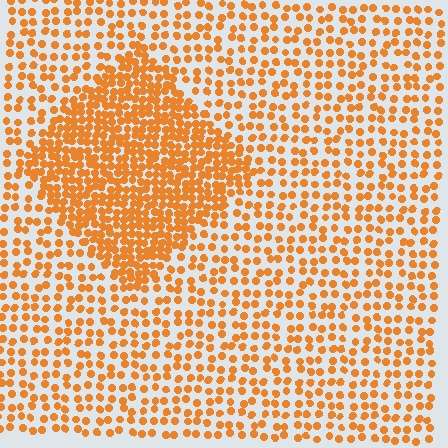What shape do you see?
I see a diamond.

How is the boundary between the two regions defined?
The boundary is defined by a change in element density (approximately 2.1x ratio). All elements are the same color, size, and shape.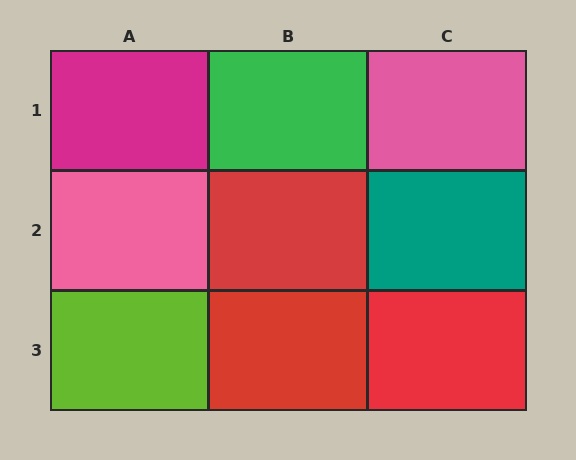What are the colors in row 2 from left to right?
Pink, red, teal.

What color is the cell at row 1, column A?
Magenta.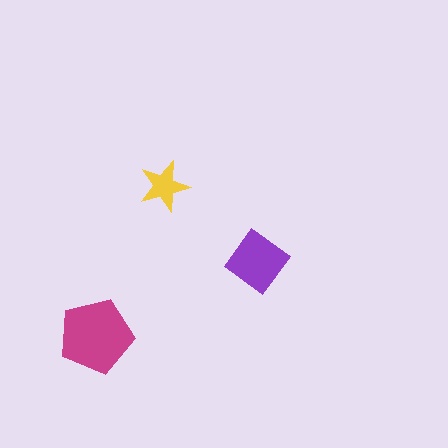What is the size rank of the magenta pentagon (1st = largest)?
1st.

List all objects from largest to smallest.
The magenta pentagon, the purple diamond, the yellow star.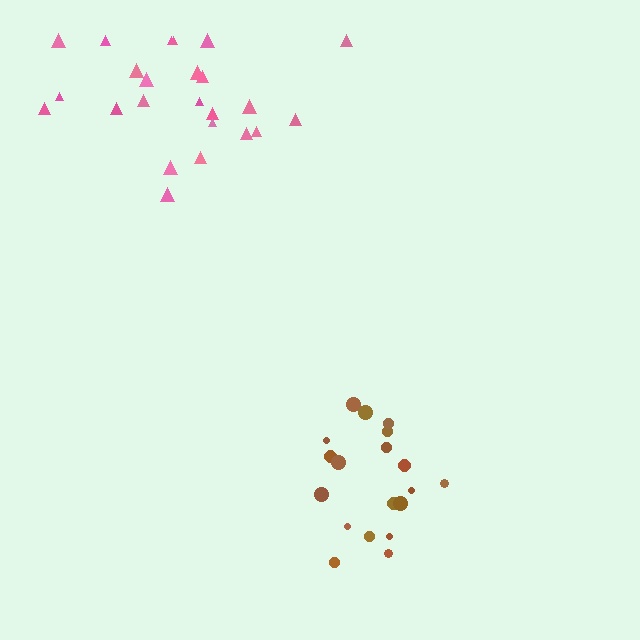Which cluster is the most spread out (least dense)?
Pink.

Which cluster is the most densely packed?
Brown.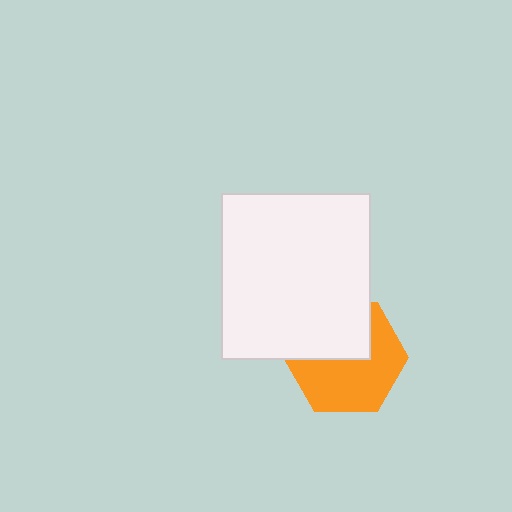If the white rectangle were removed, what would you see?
You would see the complete orange hexagon.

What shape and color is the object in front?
The object in front is a white rectangle.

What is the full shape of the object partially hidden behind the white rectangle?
The partially hidden object is an orange hexagon.